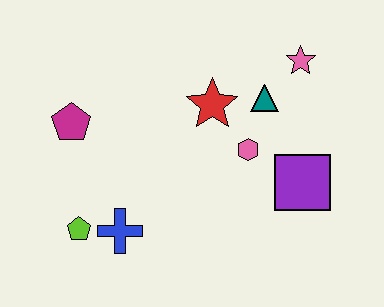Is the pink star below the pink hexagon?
No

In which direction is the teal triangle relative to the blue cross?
The teal triangle is to the right of the blue cross.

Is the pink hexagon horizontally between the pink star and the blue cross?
Yes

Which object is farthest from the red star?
The lime pentagon is farthest from the red star.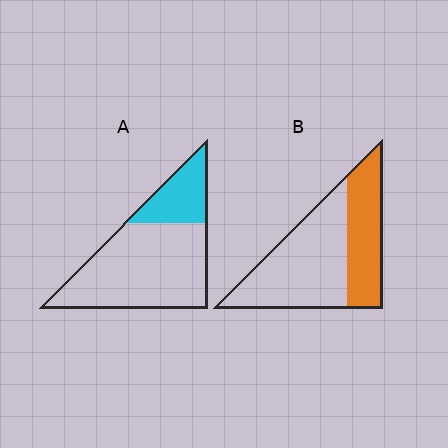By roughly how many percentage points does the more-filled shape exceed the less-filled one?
By roughly 15 percentage points (B over A).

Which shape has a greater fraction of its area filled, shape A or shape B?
Shape B.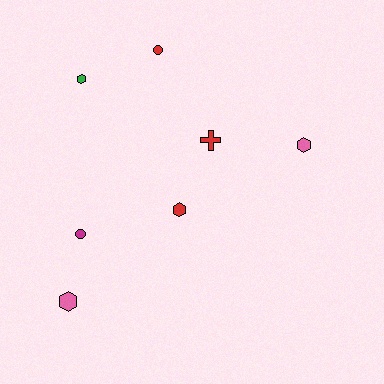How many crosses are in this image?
There is 1 cross.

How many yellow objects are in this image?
There are no yellow objects.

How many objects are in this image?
There are 7 objects.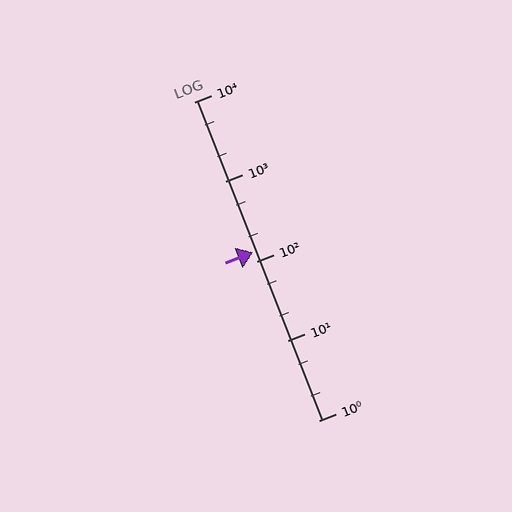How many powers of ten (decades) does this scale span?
The scale spans 4 decades, from 1 to 10000.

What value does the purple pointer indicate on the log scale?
The pointer indicates approximately 130.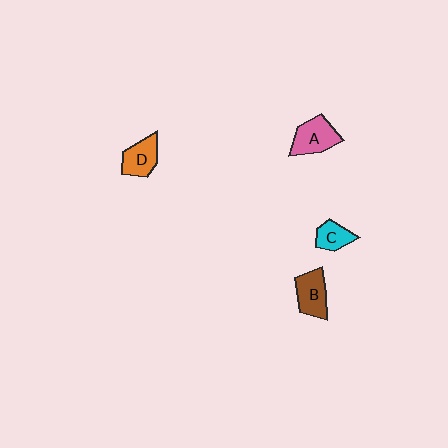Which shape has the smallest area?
Shape C (cyan).